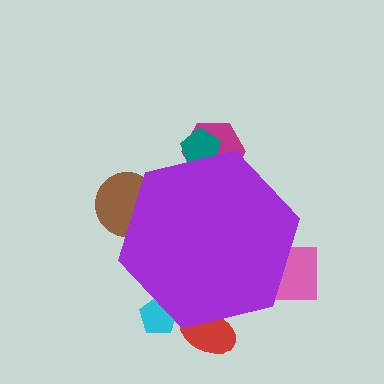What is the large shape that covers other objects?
A purple hexagon.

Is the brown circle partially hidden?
Yes, the brown circle is partially hidden behind the purple hexagon.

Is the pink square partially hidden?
Yes, the pink square is partially hidden behind the purple hexagon.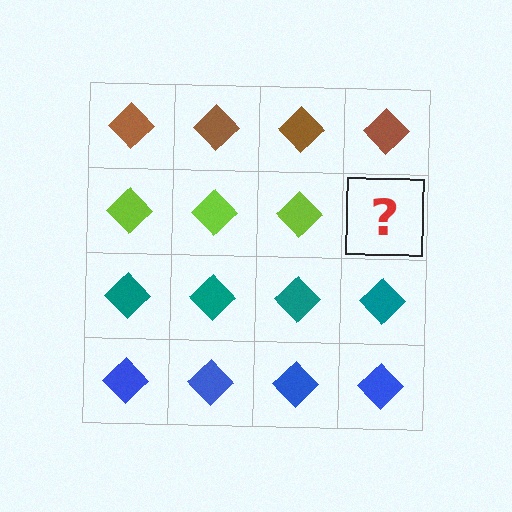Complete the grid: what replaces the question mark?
The question mark should be replaced with a lime diamond.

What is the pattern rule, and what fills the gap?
The rule is that each row has a consistent color. The gap should be filled with a lime diamond.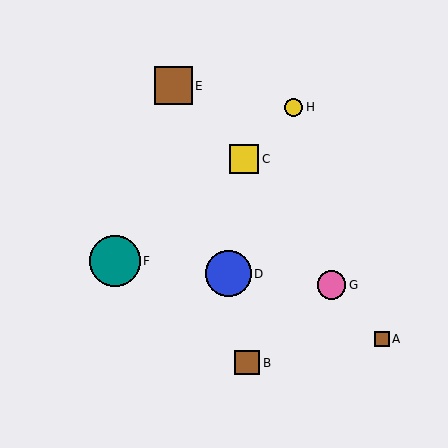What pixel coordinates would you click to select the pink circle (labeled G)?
Click at (331, 285) to select the pink circle G.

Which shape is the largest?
The teal circle (labeled F) is the largest.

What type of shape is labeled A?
Shape A is a brown square.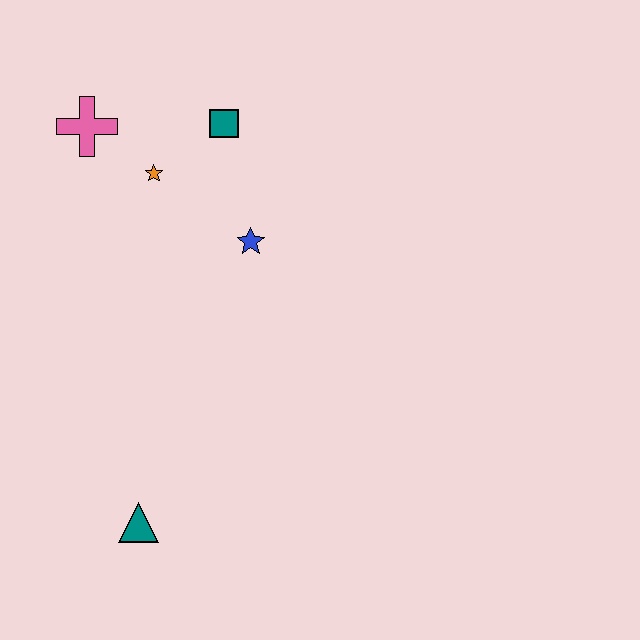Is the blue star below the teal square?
Yes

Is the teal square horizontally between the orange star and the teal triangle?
No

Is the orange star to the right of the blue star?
No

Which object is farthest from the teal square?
The teal triangle is farthest from the teal square.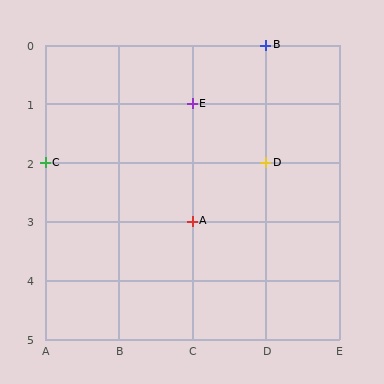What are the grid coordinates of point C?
Point C is at grid coordinates (A, 2).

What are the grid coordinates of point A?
Point A is at grid coordinates (C, 3).